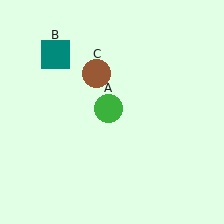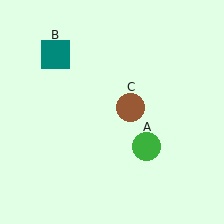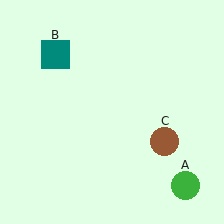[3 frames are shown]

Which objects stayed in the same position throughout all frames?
Teal square (object B) remained stationary.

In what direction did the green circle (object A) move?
The green circle (object A) moved down and to the right.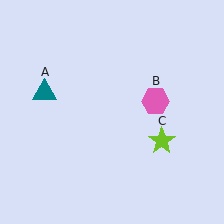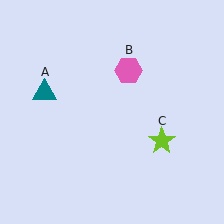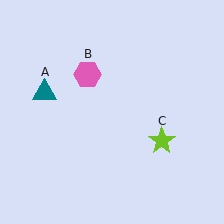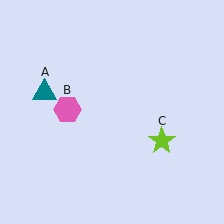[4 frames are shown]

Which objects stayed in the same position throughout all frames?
Teal triangle (object A) and lime star (object C) remained stationary.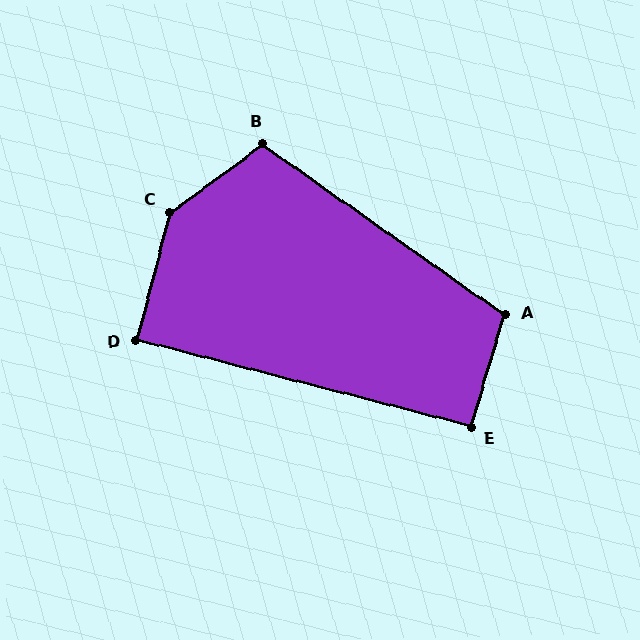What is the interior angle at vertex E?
Approximately 92 degrees (approximately right).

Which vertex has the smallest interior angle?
D, at approximately 90 degrees.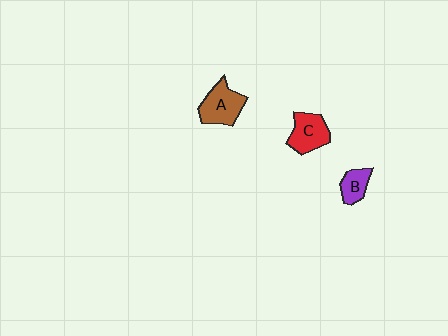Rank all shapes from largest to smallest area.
From largest to smallest: A (brown), C (red), B (purple).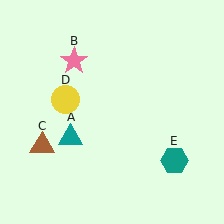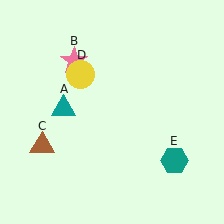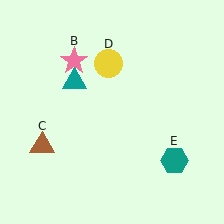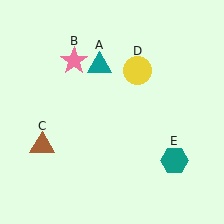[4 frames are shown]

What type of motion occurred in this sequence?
The teal triangle (object A), yellow circle (object D) rotated clockwise around the center of the scene.